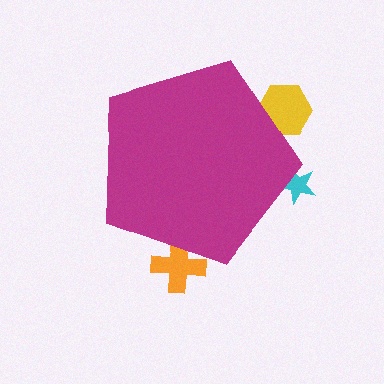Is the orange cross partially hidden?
Yes, the orange cross is partially hidden behind the magenta pentagon.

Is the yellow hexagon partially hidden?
Yes, the yellow hexagon is partially hidden behind the magenta pentagon.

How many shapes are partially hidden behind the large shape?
3 shapes are partially hidden.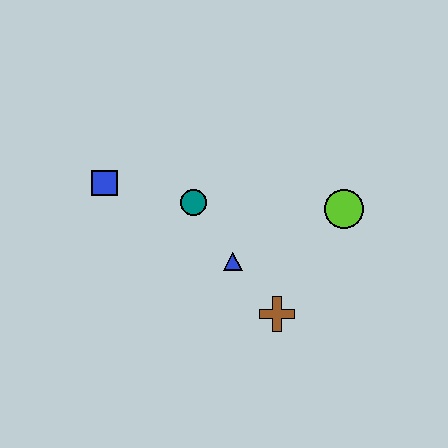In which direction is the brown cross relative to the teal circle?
The brown cross is below the teal circle.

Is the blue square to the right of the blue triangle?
No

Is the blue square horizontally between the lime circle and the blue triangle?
No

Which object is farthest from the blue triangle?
The blue square is farthest from the blue triangle.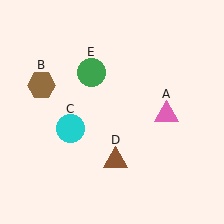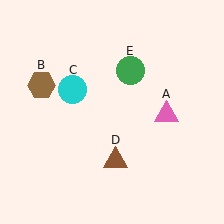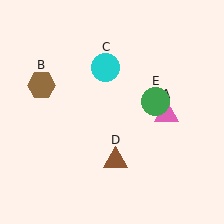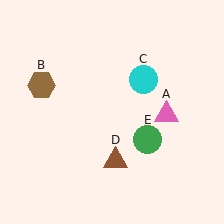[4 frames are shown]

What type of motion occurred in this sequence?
The cyan circle (object C), green circle (object E) rotated clockwise around the center of the scene.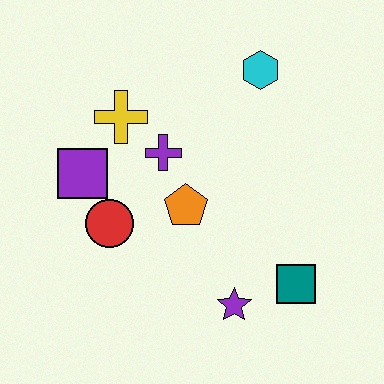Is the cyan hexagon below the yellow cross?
No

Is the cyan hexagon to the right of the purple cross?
Yes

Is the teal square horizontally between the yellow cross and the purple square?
No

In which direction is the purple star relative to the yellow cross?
The purple star is below the yellow cross.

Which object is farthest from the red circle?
The cyan hexagon is farthest from the red circle.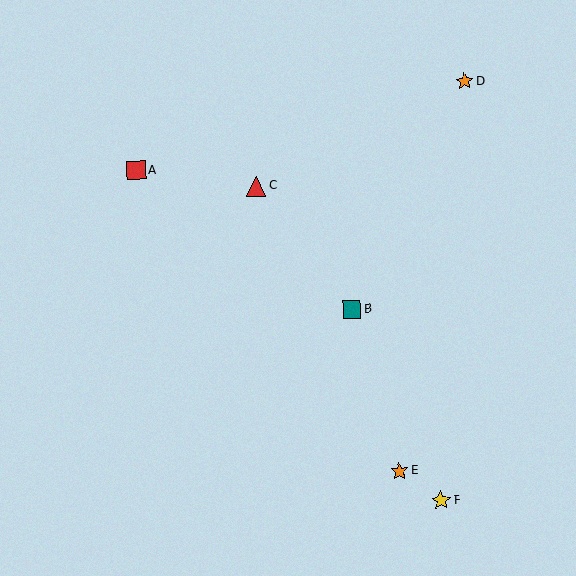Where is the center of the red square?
The center of the red square is at (136, 170).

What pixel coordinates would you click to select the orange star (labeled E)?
Click at (399, 471) to select the orange star E.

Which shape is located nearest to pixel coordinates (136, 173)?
The red square (labeled A) at (136, 170) is nearest to that location.